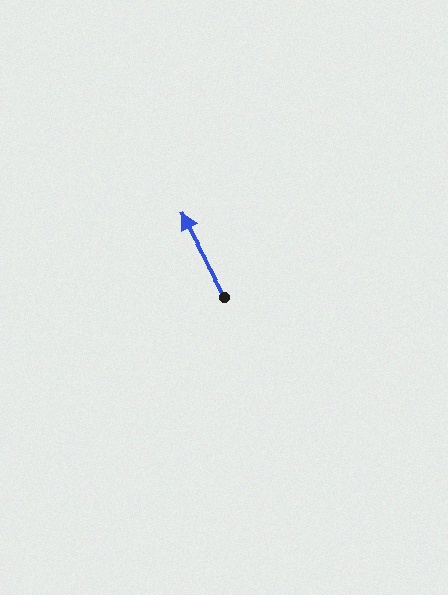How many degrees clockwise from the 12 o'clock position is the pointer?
Approximately 332 degrees.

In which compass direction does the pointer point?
Northwest.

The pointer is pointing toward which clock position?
Roughly 11 o'clock.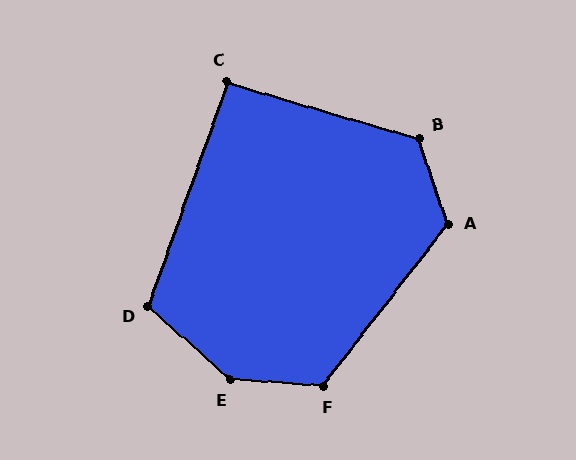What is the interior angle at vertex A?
Approximately 124 degrees (obtuse).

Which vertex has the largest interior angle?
E, at approximately 143 degrees.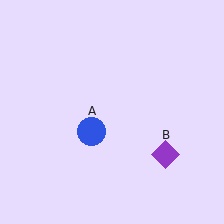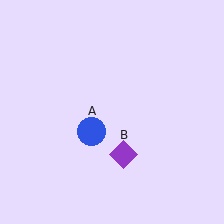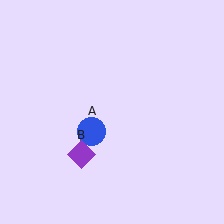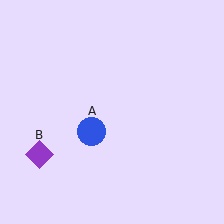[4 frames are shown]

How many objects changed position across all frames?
1 object changed position: purple diamond (object B).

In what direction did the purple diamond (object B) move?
The purple diamond (object B) moved left.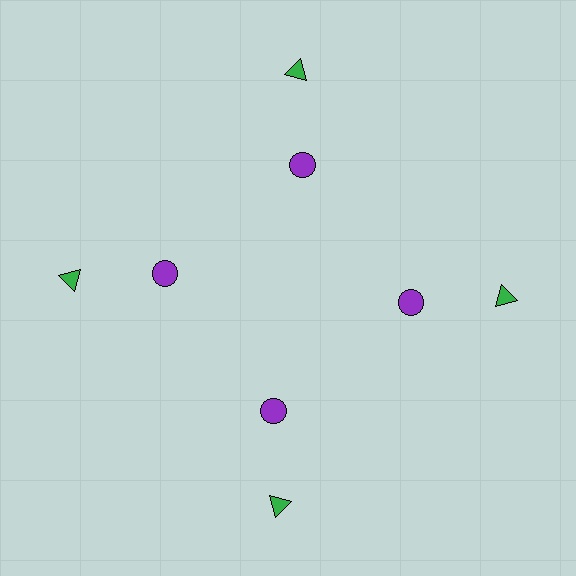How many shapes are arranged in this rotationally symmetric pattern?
There are 8 shapes, arranged in 4 groups of 2.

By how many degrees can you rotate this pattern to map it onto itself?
The pattern maps onto itself every 90 degrees of rotation.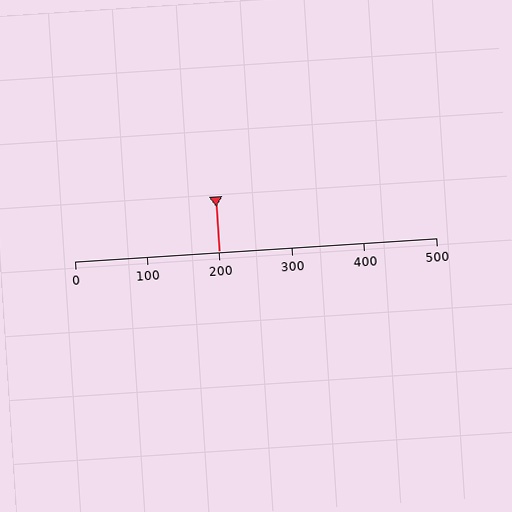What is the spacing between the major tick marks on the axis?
The major ticks are spaced 100 apart.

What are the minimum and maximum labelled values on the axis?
The axis runs from 0 to 500.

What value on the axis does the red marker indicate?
The marker indicates approximately 200.